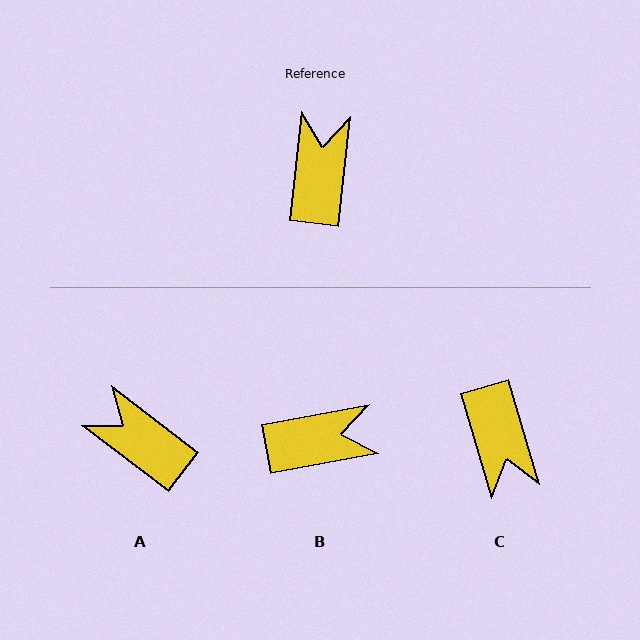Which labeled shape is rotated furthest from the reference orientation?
C, about 157 degrees away.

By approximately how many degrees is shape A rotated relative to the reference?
Approximately 59 degrees counter-clockwise.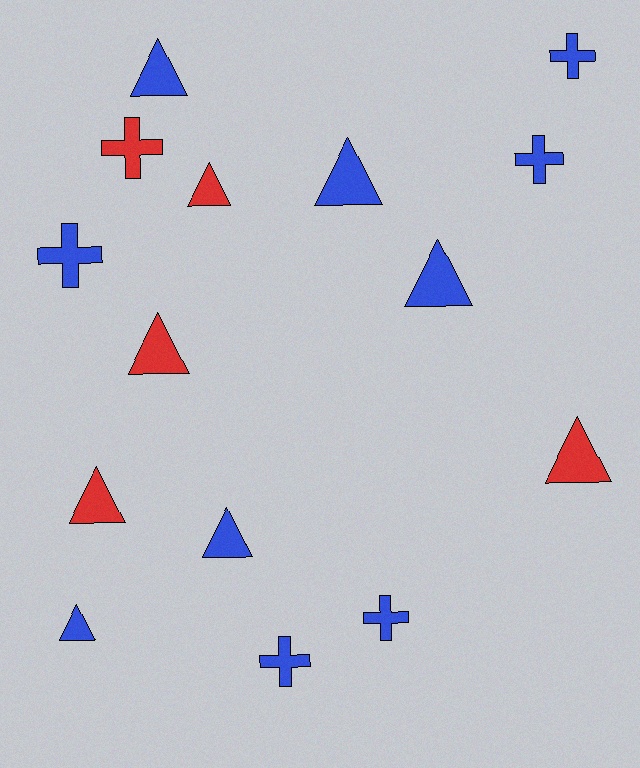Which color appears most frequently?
Blue, with 10 objects.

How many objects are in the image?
There are 15 objects.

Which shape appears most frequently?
Triangle, with 9 objects.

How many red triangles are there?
There are 4 red triangles.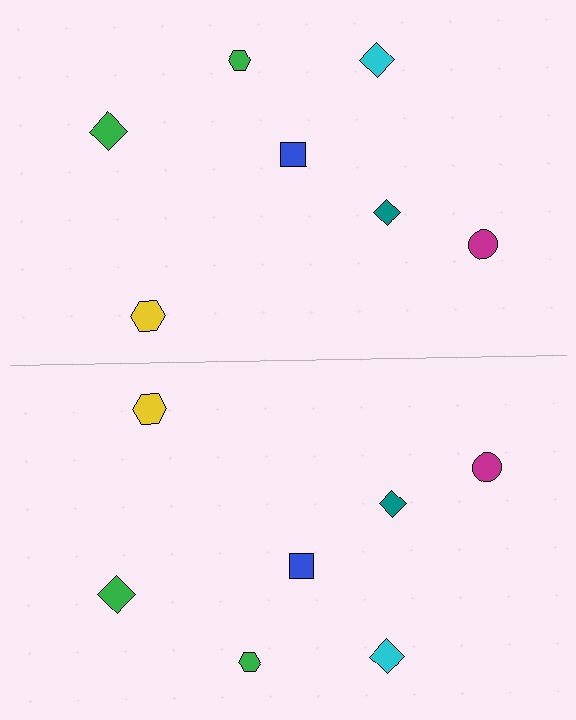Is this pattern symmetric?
Yes, this pattern has bilateral (reflection) symmetry.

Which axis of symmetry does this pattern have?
The pattern has a horizontal axis of symmetry running through the center of the image.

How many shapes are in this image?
There are 14 shapes in this image.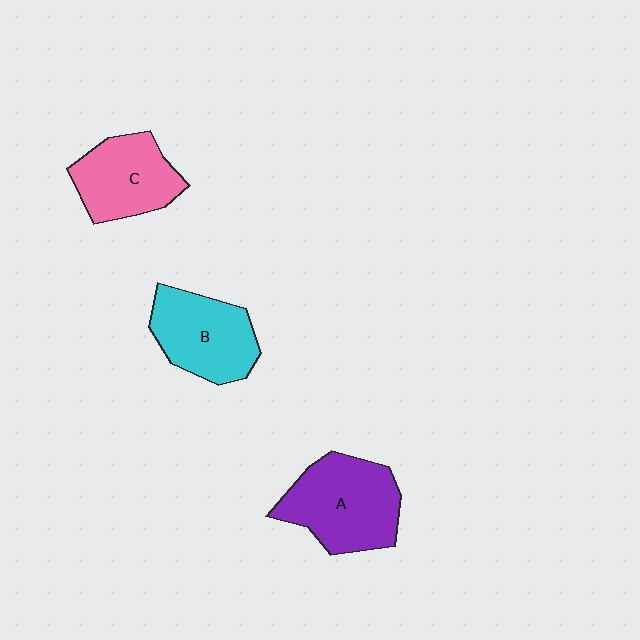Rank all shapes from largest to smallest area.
From largest to smallest: A (purple), B (cyan), C (pink).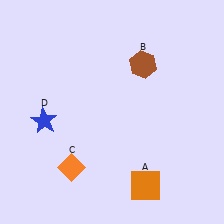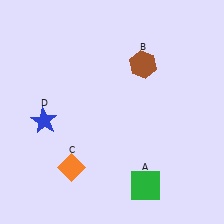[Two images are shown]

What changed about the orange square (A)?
In Image 1, A is orange. In Image 2, it changed to green.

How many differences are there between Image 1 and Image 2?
There is 1 difference between the two images.